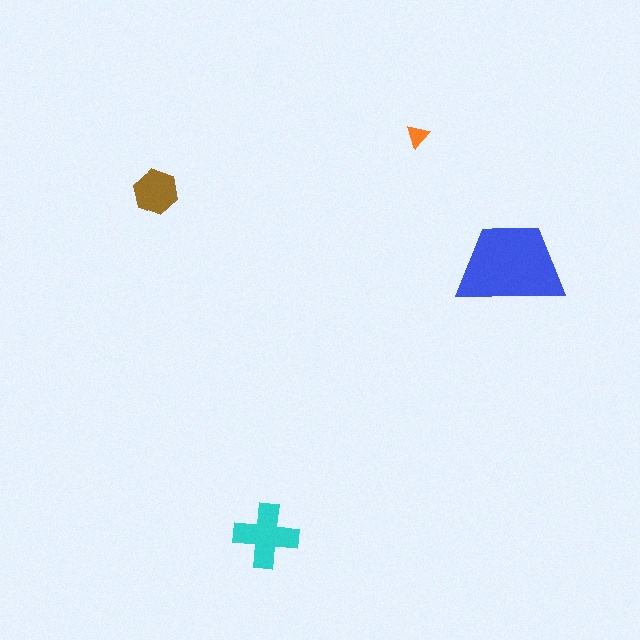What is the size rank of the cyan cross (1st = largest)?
2nd.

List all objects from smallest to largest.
The orange triangle, the brown hexagon, the cyan cross, the blue trapezoid.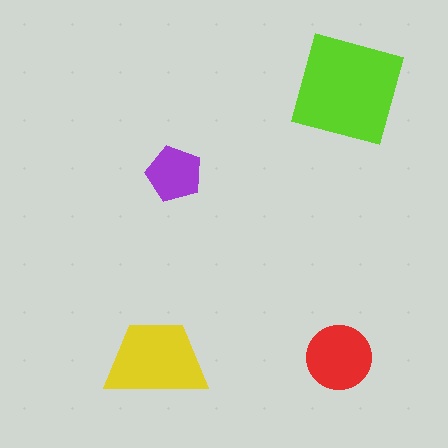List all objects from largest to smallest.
The lime square, the yellow trapezoid, the red circle, the purple pentagon.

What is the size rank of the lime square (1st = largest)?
1st.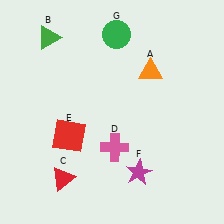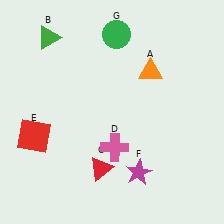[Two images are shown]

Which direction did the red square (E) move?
The red square (E) moved left.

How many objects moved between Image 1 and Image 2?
2 objects moved between the two images.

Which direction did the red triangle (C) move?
The red triangle (C) moved right.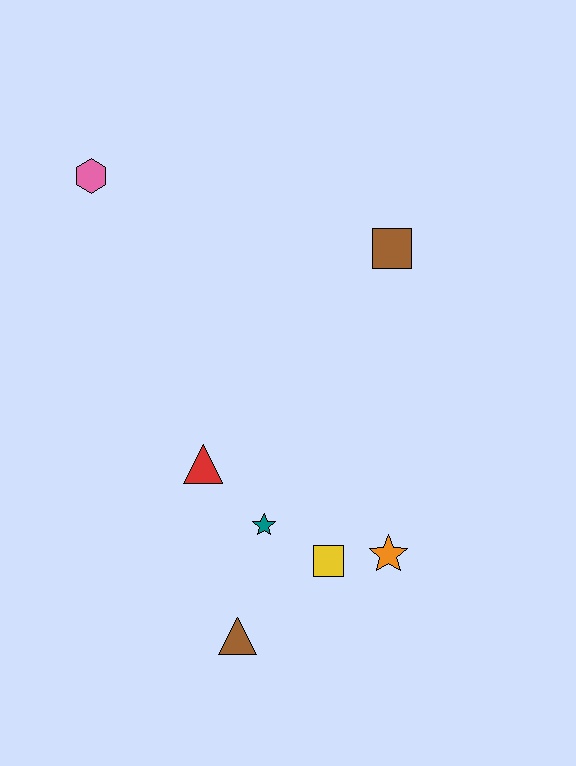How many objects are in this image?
There are 7 objects.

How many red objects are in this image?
There is 1 red object.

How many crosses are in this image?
There are no crosses.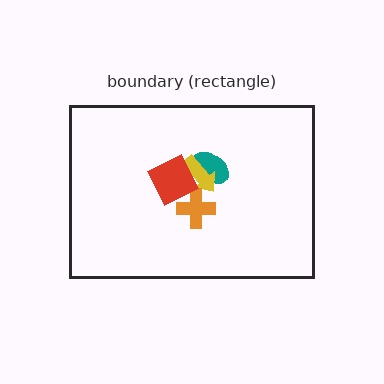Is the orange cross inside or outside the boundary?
Inside.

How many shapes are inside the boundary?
4 inside, 0 outside.